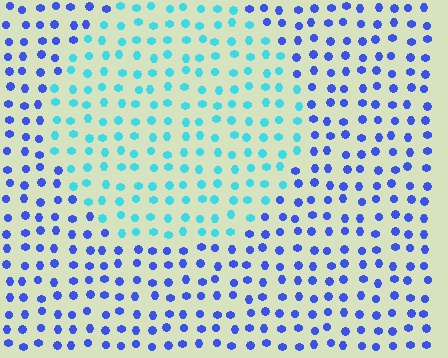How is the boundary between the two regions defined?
The boundary is defined purely by a slight shift in hue (about 47 degrees). Spacing, size, and orientation are identical on both sides.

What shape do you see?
I see a circle.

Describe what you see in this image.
The image is filled with small blue elements in a uniform arrangement. A circle-shaped region is visible where the elements are tinted to a slightly different hue, forming a subtle color boundary.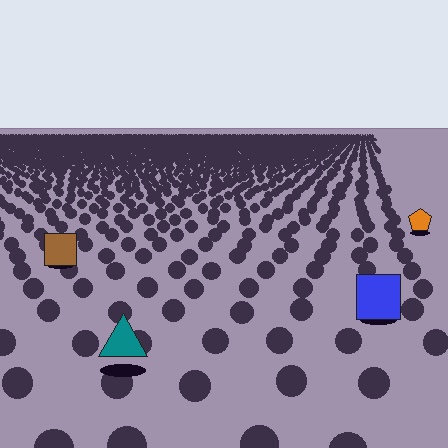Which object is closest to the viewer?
The teal triangle is closest. The texture marks near it are larger and more spread out.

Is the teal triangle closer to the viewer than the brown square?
Yes. The teal triangle is closer — you can tell from the texture gradient: the ground texture is coarser near it.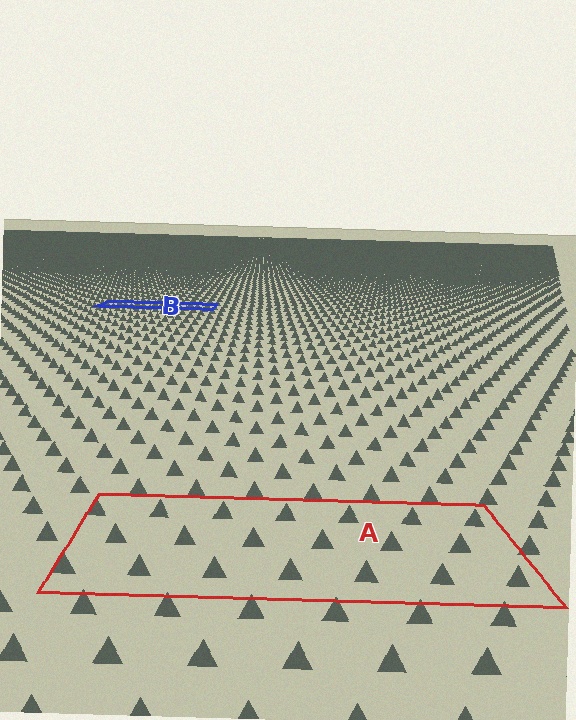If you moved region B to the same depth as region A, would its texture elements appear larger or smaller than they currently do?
They would appear larger. At a closer depth, the same texture elements are projected at a bigger on-screen size.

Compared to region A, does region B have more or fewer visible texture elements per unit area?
Region B has more texture elements per unit area — they are packed more densely because it is farther away.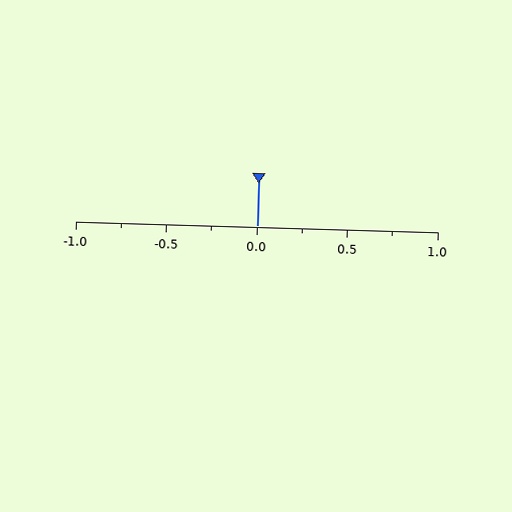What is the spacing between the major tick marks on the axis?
The major ticks are spaced 0.5 apart.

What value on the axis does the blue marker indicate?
The marker indicates approximately 0.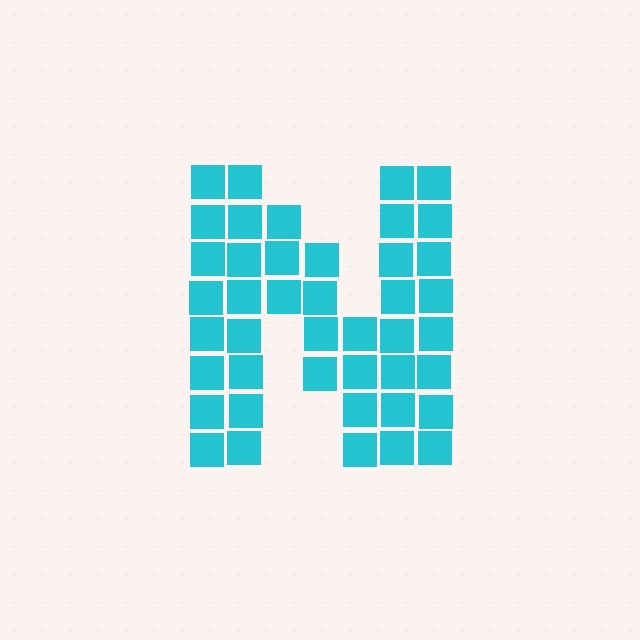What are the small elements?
The small elements are squares.